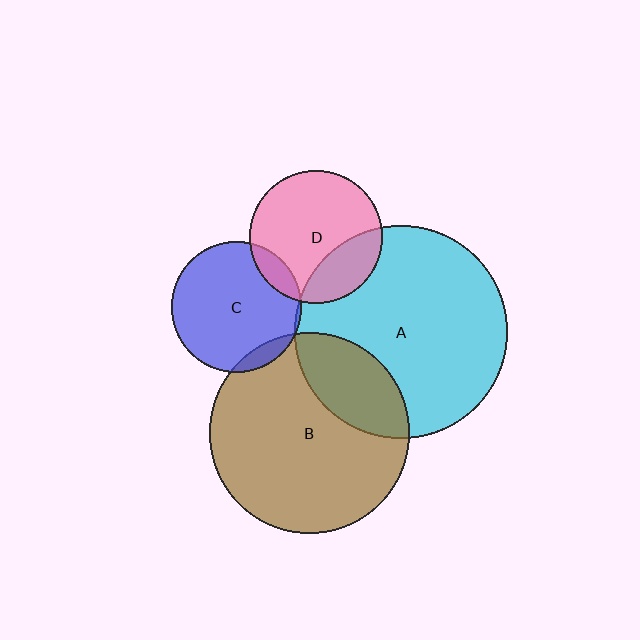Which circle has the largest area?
Circle A (cyan).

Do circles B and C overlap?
Yes.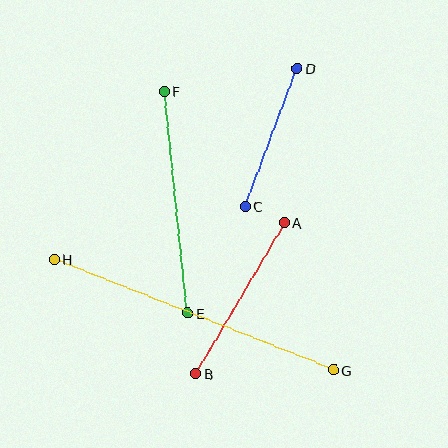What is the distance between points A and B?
The distance is approximately 175 pixels.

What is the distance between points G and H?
The distance is approximately 300 pixels.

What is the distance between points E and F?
The distance is approximately 223 pixels.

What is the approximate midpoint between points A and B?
The midpoint is at approximately (240, 298) pixels.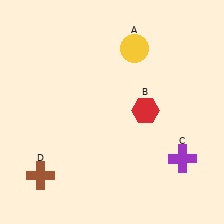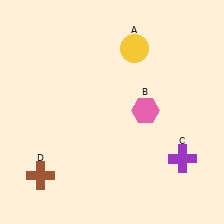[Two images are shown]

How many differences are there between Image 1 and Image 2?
There is 1 difference between the two images.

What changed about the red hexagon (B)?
In Image 1, B is red. In Image 2, it changed to pink.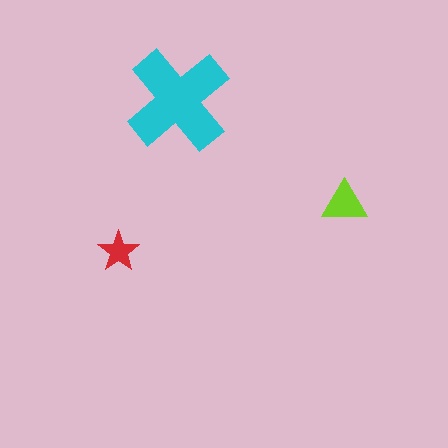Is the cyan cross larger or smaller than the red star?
Larger.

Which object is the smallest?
The red star.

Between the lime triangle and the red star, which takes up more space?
The lime triangle.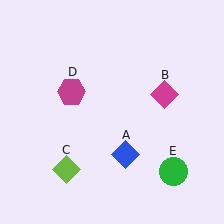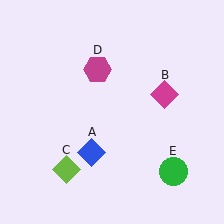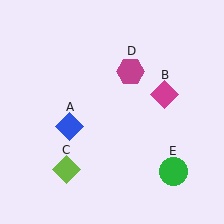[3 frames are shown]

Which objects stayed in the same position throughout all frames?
Magenta diamond (object B) and lime diamond (object C) and green circle (object E) remained stationary.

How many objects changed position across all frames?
2 objects changed position: blue diamond (object A), magenta hexagon (object D).